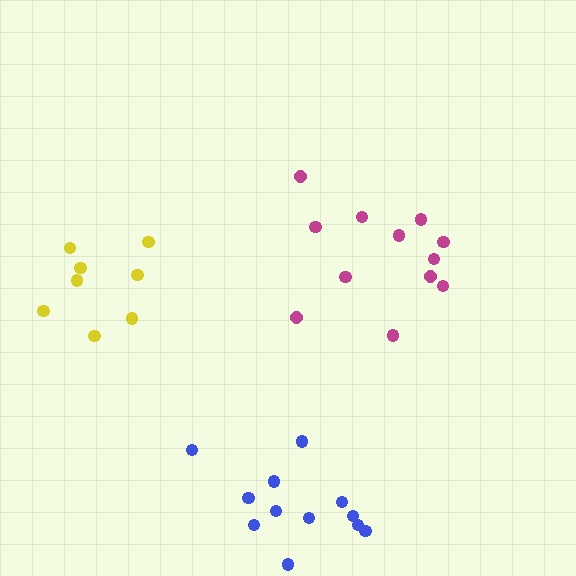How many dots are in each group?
Group 1: 12 dots, Group 2: 12 dots, Group 3: 8 dots (32 total).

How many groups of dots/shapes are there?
There are 3 groups.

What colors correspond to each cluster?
The clusters are colored: magenta, blue, yellow.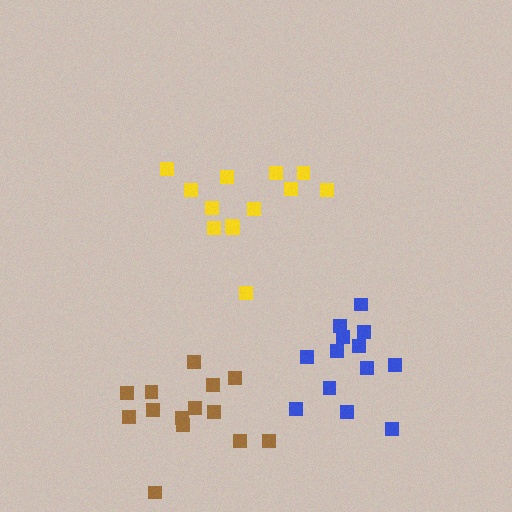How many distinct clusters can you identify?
There are 3 distinct clusters.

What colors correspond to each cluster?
The clusters are colored: brown, yellow, blue.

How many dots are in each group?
Group 1: 14 dots, Group 2: 13 dots, Group 3: 13 dots (40 total).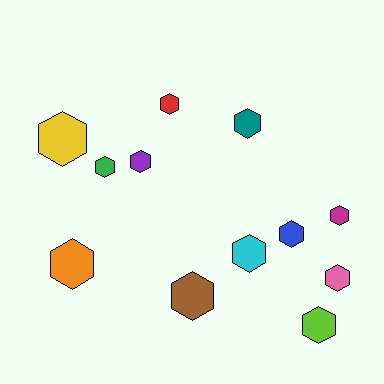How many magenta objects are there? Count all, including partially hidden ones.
There is 1 magenta object.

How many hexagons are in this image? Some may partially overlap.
There are 12 hexagons.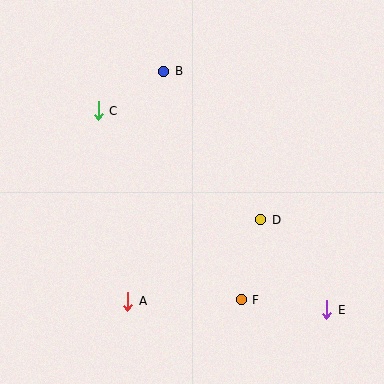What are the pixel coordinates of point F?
Point F is at (242, 300).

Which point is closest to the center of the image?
Point D at (261, 220) is closest to the center.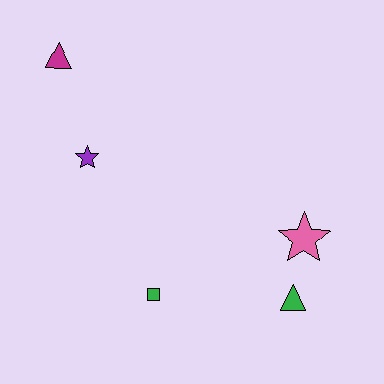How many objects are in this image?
There are 5 objects.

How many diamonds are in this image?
There are no diamonds.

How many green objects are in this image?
There are 2 green objects.